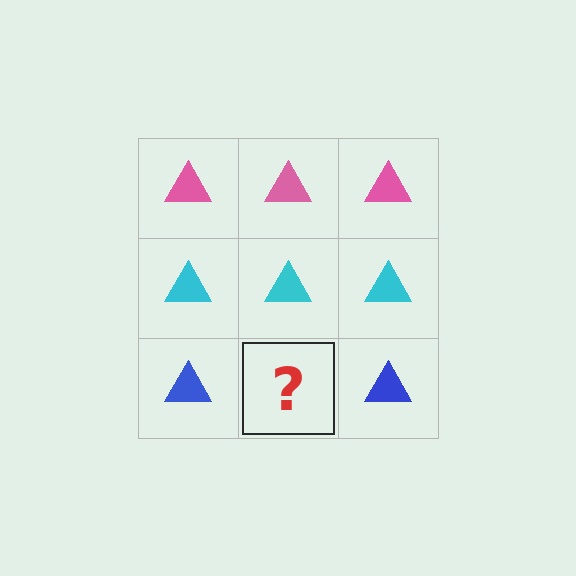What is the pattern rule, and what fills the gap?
The rule is that each row has a consistent color. The gap should be filled with a blue triangle.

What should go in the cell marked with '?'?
The missing cell should contain a blue triangle.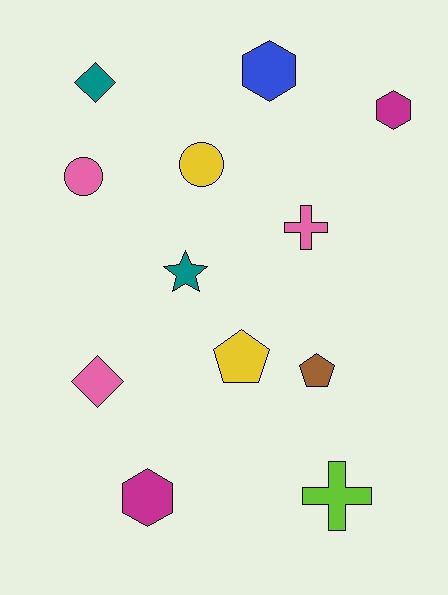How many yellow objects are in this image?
There are 2 yellow objects.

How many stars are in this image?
There is 1 star.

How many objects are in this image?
There are 12 objects.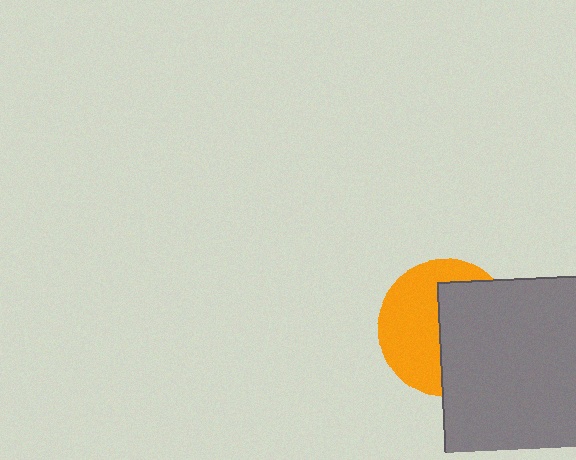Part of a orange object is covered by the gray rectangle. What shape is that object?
It is a circle.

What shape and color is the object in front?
The object in front is a gray rectangle.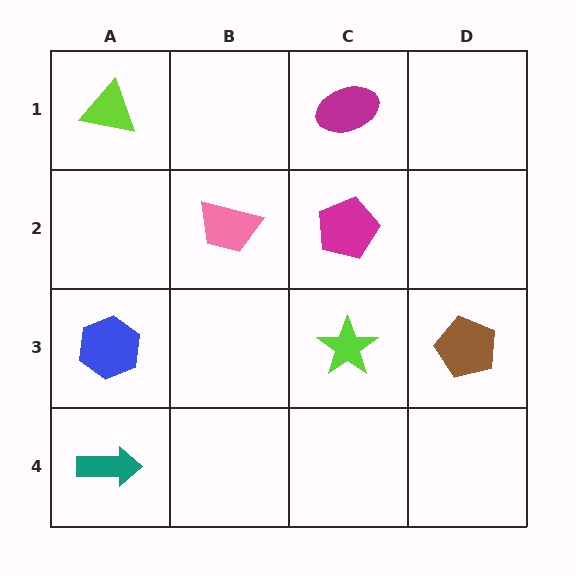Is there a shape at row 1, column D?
No, that cell is empty.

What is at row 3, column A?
A blue hexagon.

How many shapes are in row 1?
2 shapes.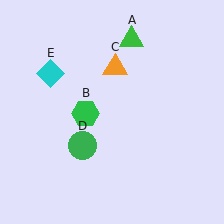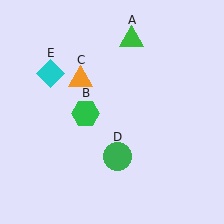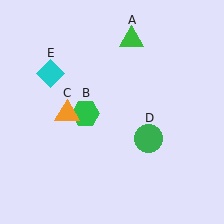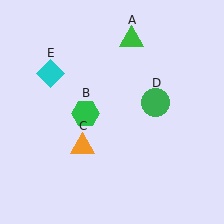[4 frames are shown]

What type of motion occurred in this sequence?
The orange triangle (object C), green circle (object D) rotated counterclockwise around the center of the scene.